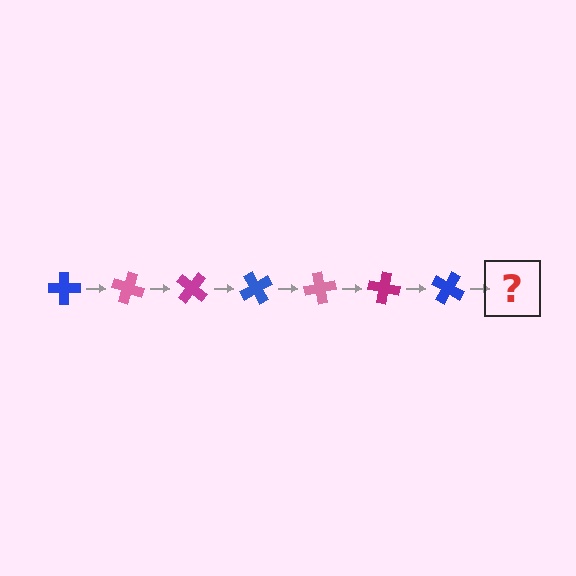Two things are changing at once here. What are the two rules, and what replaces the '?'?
The two rules are that it rotates 20 degrees each step and the color cycles through blue, pink, and magenta. The '?' should be a pink cross, rotated 140 degrees from the start.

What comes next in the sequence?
The next element should be a pink cross, rotated 140 degrees from the start.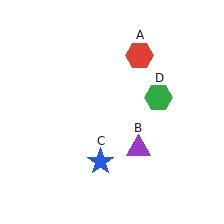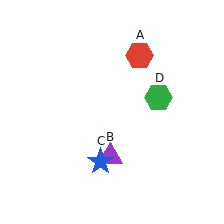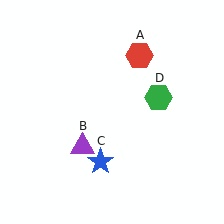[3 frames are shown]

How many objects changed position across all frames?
1 object changed position: purple triangle (object B).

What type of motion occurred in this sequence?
The purple triangle (object B) rotated clockwise around the center of the scene.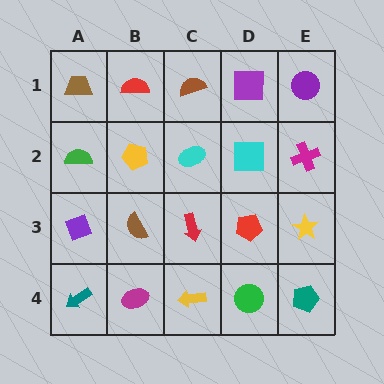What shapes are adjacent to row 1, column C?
A cyan ellipse (row 2, column C), a red semicircle (row 1, column B), a purple square (row 1, column D).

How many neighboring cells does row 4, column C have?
3.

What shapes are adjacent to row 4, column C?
A red arrow (row 3, column C), a magenta ellipse (row 4, column B), a green circle (row 4, column D).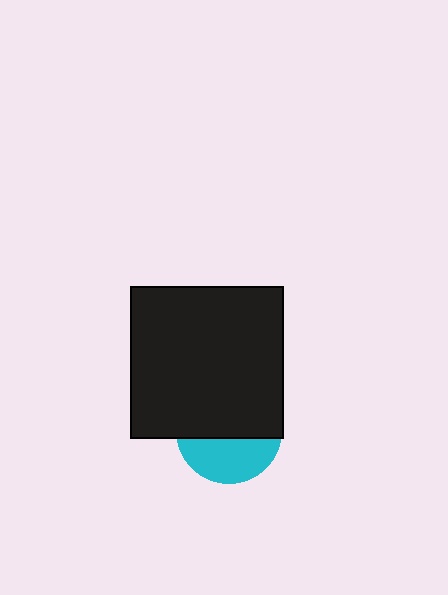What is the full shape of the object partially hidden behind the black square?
The partially hidden object is a cyan circle.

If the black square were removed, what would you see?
You would see the complete cyan circle.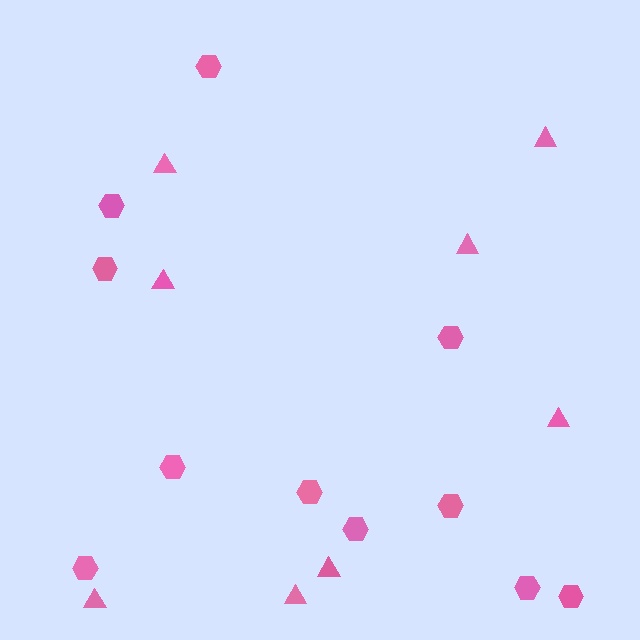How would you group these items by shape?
There are 2 groups: one group of triangles (8) and one group of hexagons (11).